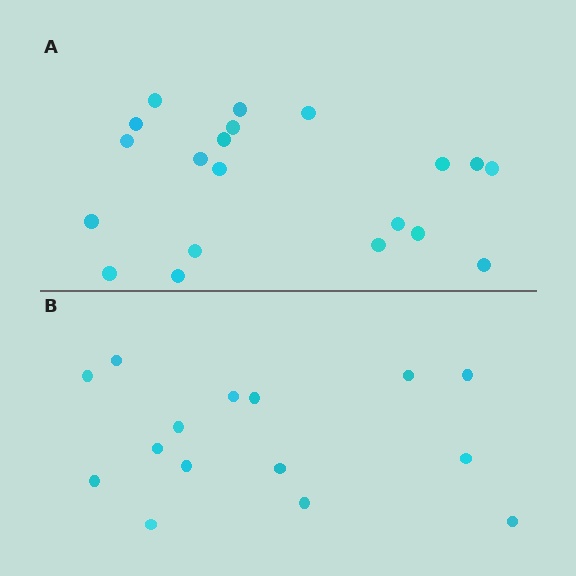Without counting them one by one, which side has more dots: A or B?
Region A (the top region) has more dots.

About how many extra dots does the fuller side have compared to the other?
Region A has about 5 more dots than region B.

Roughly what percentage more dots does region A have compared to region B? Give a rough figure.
About 35% more.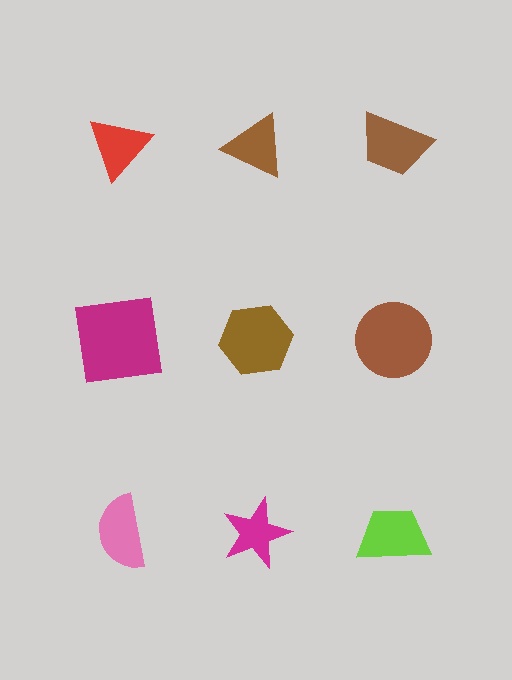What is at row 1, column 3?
A brown trapezoid.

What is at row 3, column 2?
A magenta star.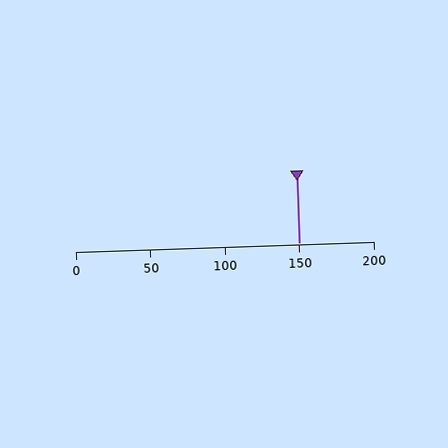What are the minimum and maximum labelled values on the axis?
The axis runs from 0 to 200.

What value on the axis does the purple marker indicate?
The marker indicates approximately 150.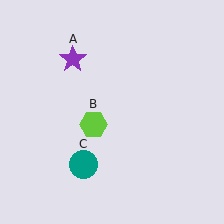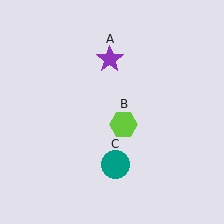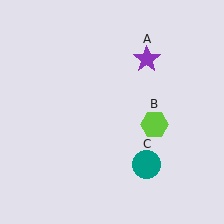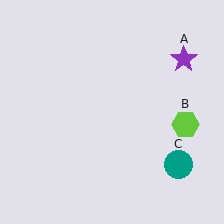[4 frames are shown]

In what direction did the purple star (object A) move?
The purple star (object A) moved right.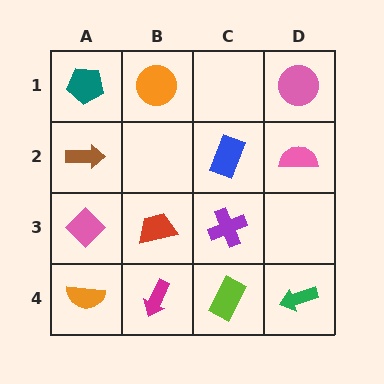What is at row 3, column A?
A pink diamond.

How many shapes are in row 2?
3 shapes.